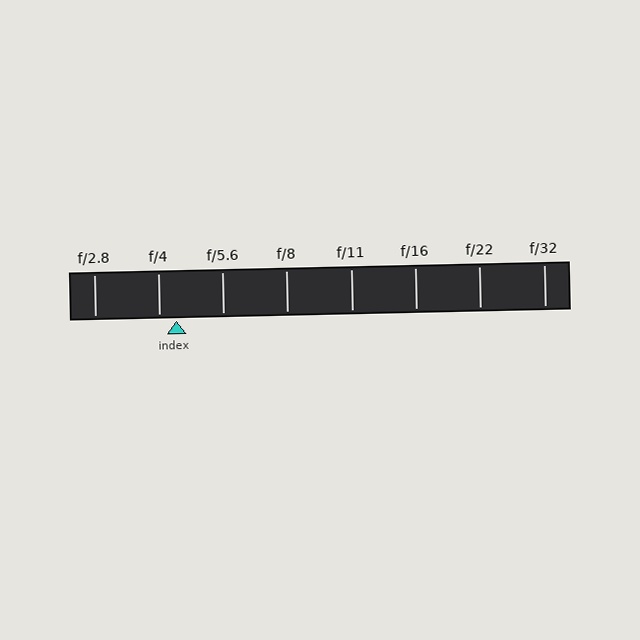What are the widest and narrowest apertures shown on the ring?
The widest aperture shown is f/2.8 and the narrowest is f/32.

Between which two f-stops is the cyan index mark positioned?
The index mark is between f/4 and f/5.6.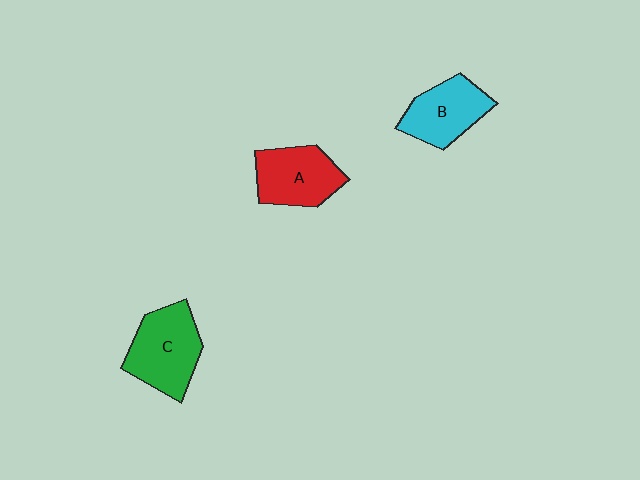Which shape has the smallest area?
Shape B (cyan).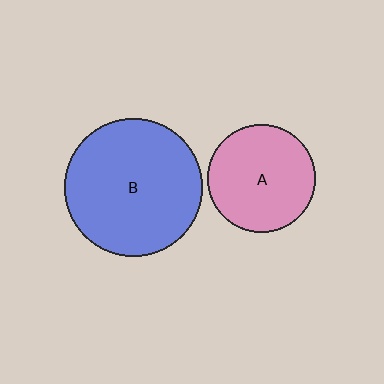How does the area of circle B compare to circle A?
Approximately 1.6 times.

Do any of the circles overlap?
No, none of the circles overlap.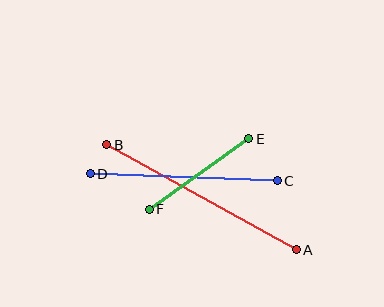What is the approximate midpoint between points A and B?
The midpoint is at approximately (201, 197) pixels.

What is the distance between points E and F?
The distance is approximately 122 pixels.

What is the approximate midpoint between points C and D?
The midpoint is at approximately (184, 177) pixels.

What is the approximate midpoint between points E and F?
The midpoint is at approximately (199, 174) pixels.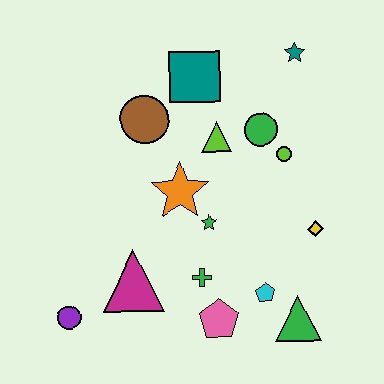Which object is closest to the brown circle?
The teal square is closest to the brown circle.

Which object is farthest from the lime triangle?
The purple circle is farthest from the lime triangle.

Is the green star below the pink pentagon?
No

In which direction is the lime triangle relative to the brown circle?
The lime triangle is to the right of the brown circle.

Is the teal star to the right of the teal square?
Yes